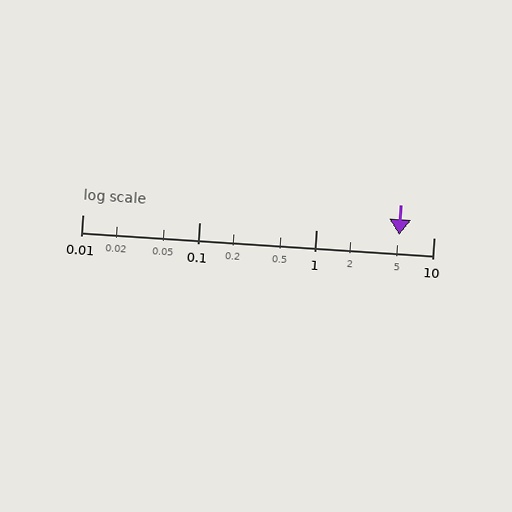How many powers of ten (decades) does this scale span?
The scale spans 3 decades, from 0.01 to 10.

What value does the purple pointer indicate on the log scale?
The pointer indicates approximately 5.1.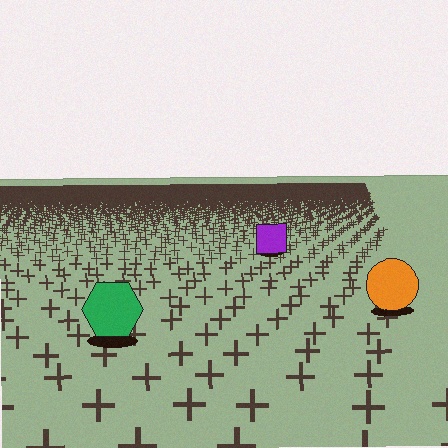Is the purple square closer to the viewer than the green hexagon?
No. The green hexagon is closer — you can tell from the texture gradient: the ground texture is coarser near it.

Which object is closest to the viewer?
The green hexagon is closest. The texture marks near it are larger and more spread out.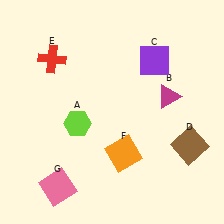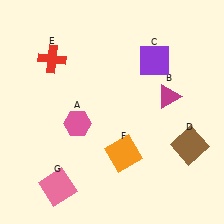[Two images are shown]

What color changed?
The hexagon (A) changed from lime in Image 1 to pink in Image 2.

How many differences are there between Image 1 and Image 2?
There is 1 difference between the two images.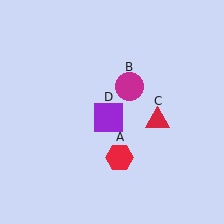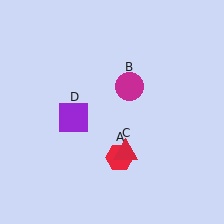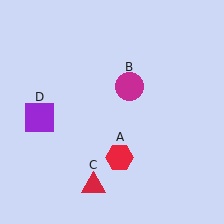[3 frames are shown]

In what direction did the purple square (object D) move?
The purple square (object D) moved left.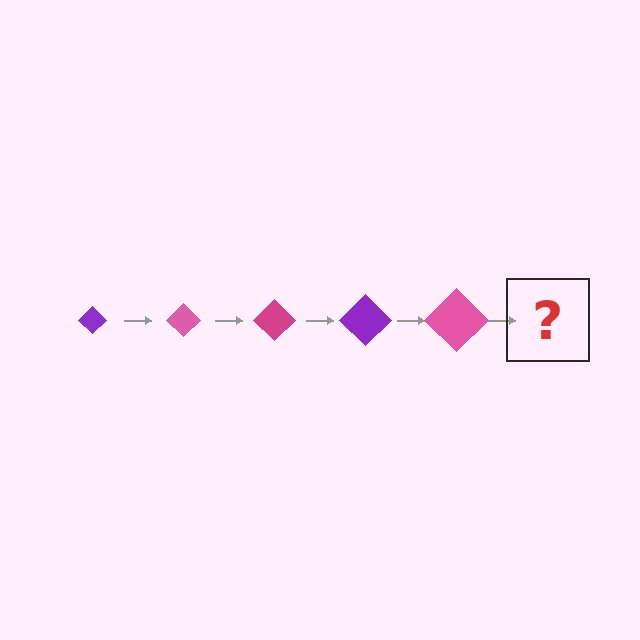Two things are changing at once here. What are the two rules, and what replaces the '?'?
The two rules are that the diamond grows larger each step and the color cycles through purple, pink, and magenta. The '?' should be a magenta diamond, larger than the previous one.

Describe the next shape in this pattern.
It should be a magenta diamond, larger than the previous one.